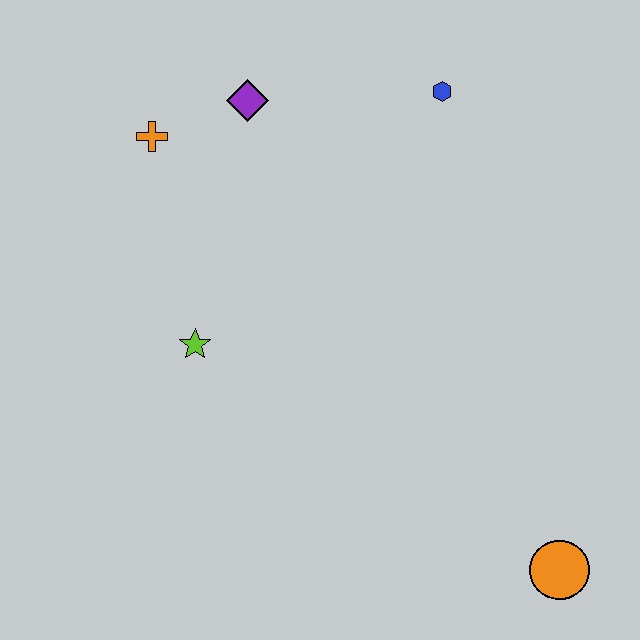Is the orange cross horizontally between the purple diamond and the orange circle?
No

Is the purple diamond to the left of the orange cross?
No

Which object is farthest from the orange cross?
The orange circle is farthest from the orange cross.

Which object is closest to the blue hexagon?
The purple diamond is closest to the blue hexagon.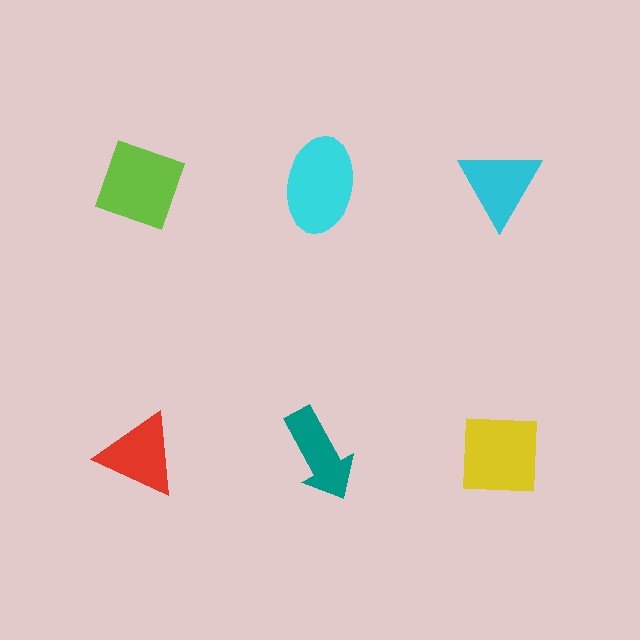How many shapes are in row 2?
3 shapes.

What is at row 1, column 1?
A lime diamond.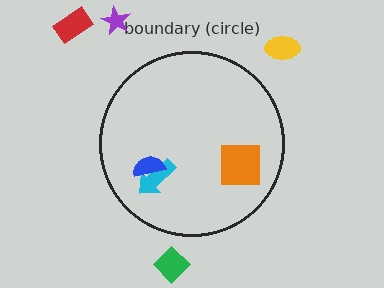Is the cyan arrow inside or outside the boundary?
Inside.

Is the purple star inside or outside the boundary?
Outside.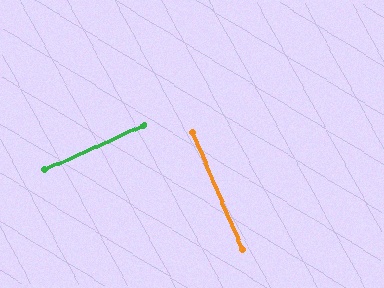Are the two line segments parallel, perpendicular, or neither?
Perpendicular — they meet at approximately 89°.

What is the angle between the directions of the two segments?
Approximately 89 degrees.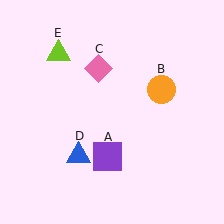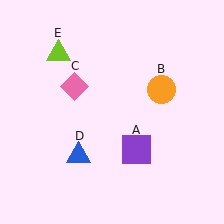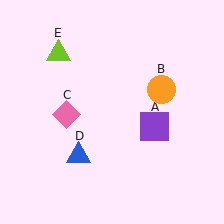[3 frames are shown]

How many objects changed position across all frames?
2 objects changed position: purple square (object A), pink diamond (object C).